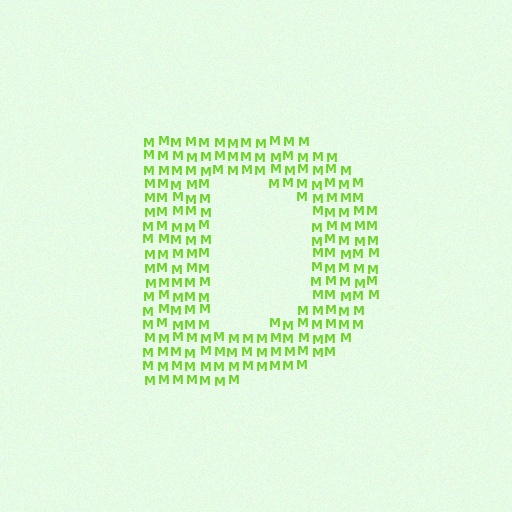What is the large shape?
The large shape is the letter D.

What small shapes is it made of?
It is made of small letter M's.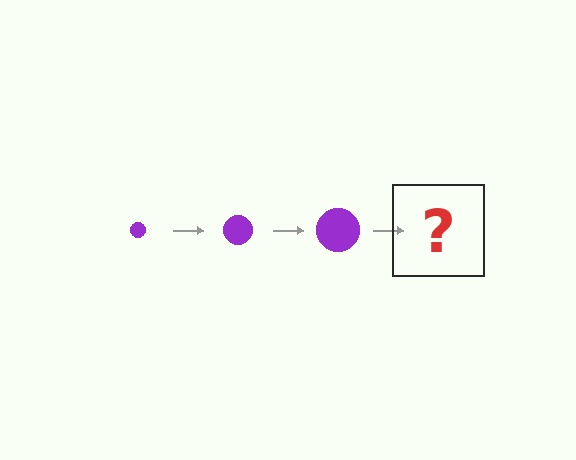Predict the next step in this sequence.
The next step is a purple circle, larger than the previous one.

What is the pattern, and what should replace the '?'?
The pattern is that the circle gets progressively larger each step. The '?' should be a purple circle, larger than the previous one.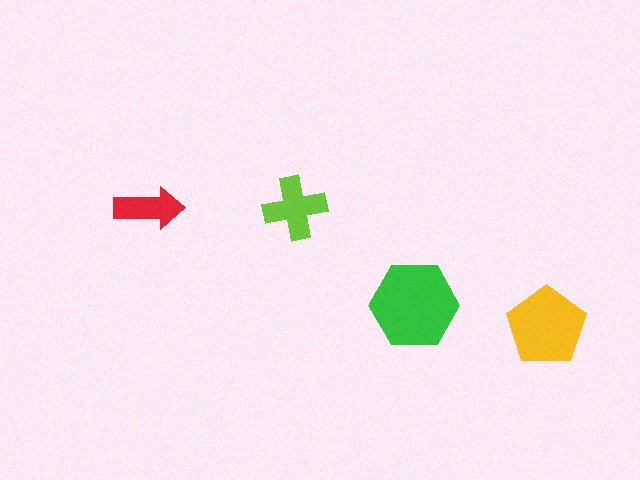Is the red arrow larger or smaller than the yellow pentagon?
Smaller.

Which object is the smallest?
The red arrow.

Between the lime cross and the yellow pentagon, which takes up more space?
The yellow pentagon.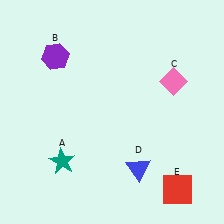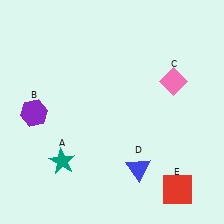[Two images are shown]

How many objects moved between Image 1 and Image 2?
1 object moved between the two images.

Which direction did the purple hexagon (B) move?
The purple hexagon (B) moved down.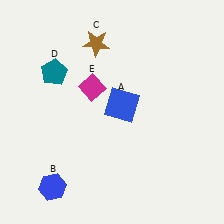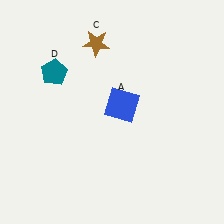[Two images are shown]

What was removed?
The magenta diamond (E), the blue hexagon (B) were removed in Image 2.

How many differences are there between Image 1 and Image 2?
There are 2 differences between the two images.